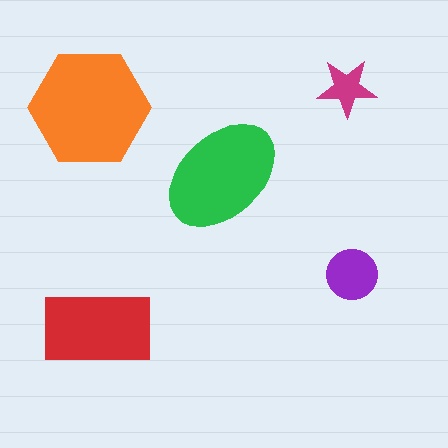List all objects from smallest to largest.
The magenta star, the purple circle, the red rectangle, the green ellipse, the orange hexagon.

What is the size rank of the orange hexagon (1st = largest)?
1st.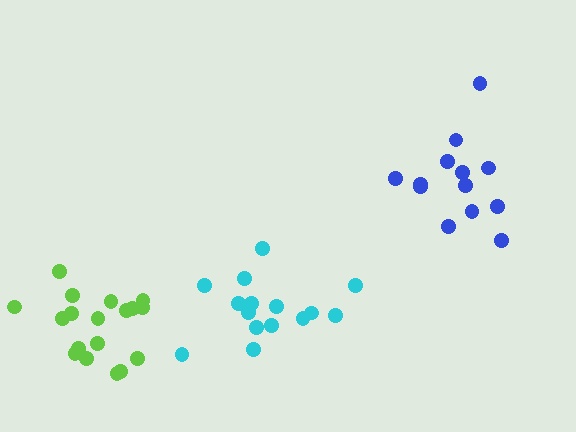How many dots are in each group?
Group 1: 15 dots, Group 2: 13 dots, Group 3: 18 dots (46 total).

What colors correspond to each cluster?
The clusters are colored: cyan, blue, lime.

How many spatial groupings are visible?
There are 3 spatial groupings.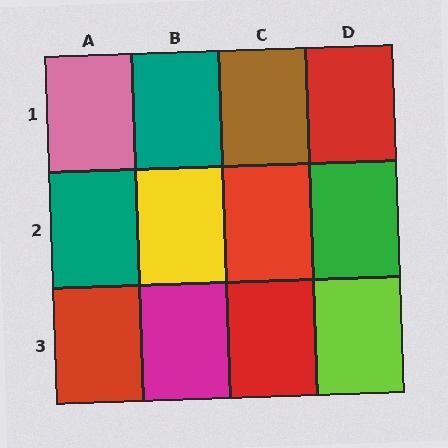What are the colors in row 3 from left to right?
Red, magenta, red, lime.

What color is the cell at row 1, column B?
Teal.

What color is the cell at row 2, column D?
Green.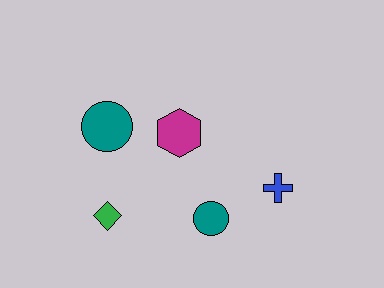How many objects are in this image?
There are 5 objects.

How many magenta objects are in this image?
There is 1 magenta object.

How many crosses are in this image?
There is 1 cross.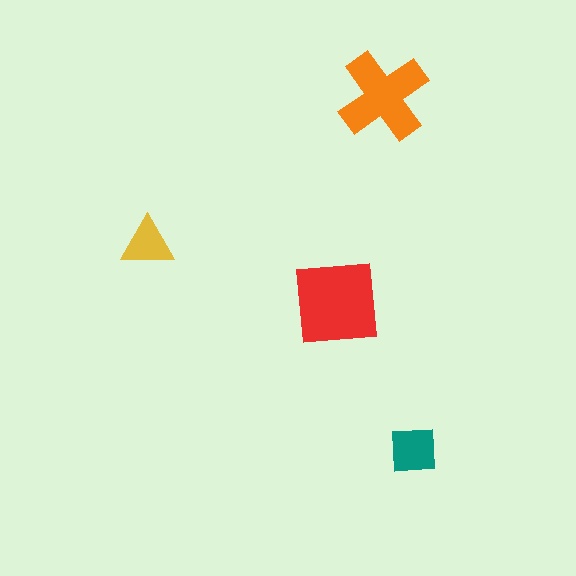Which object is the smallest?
The yellow triangle.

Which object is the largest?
The red square.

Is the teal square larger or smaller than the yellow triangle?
Larger.